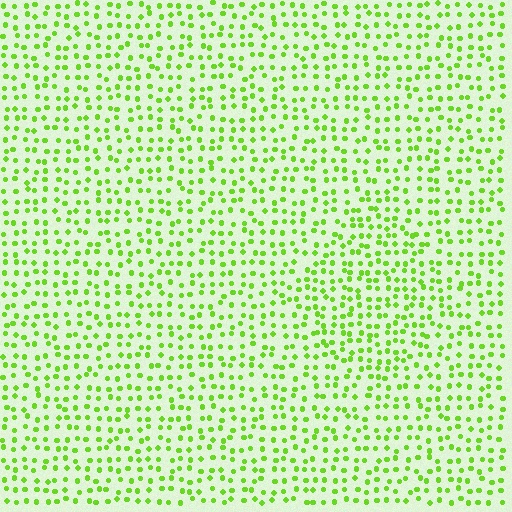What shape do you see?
I see a diamond.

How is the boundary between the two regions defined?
The boundary is defined by a change in element density (approximately 1.3x ratio). All elements are the same color, size, and shape.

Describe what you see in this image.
The image contains small lime elements arranged at two different densities. A diamond-shaped region is visible where the elements are more densely packed than the surrounding area.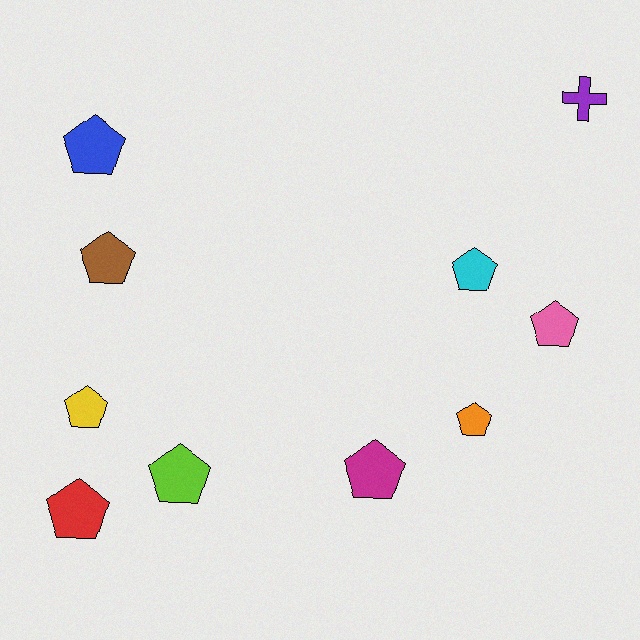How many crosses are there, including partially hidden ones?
There is 1 cross.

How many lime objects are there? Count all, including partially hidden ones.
There is 1 lime object.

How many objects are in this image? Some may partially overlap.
There are 10 objects.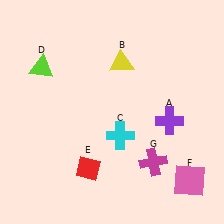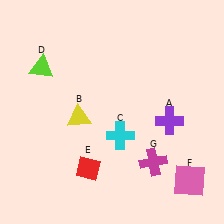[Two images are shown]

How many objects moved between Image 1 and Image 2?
1 object moved between the two images.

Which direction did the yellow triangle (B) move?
The yellow triangle (B) moved down.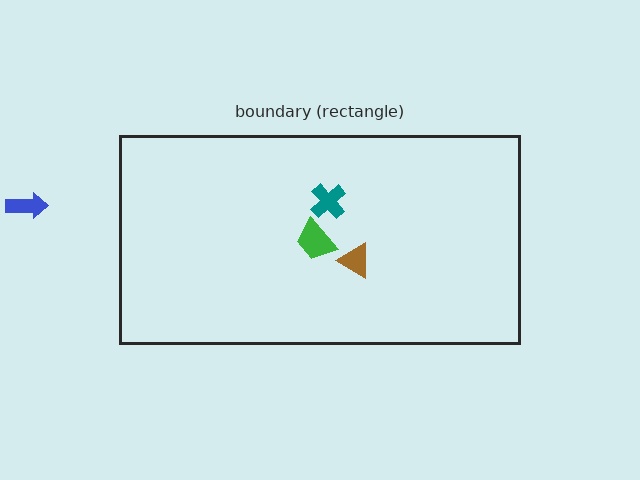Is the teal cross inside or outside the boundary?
Inside.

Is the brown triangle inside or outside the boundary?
Inside.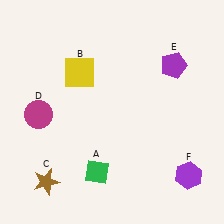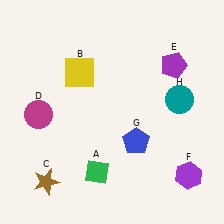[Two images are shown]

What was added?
A blue pentagon (G), a teal circle (H) were added in Image 2.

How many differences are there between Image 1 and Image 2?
There are 2 differences between the two images.